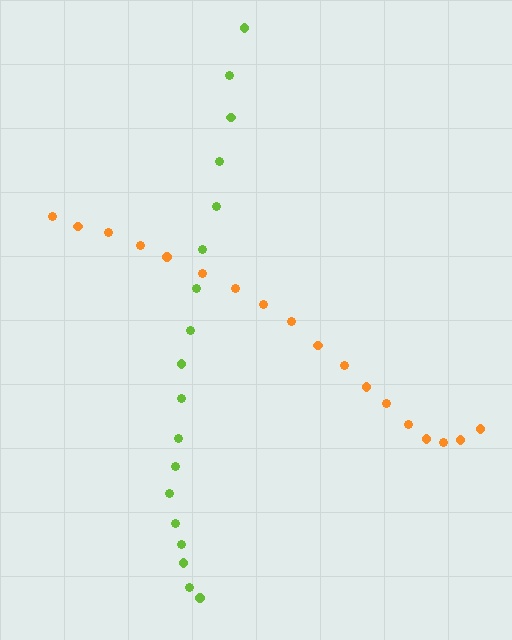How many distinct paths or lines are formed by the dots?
There are 2 distinct paths.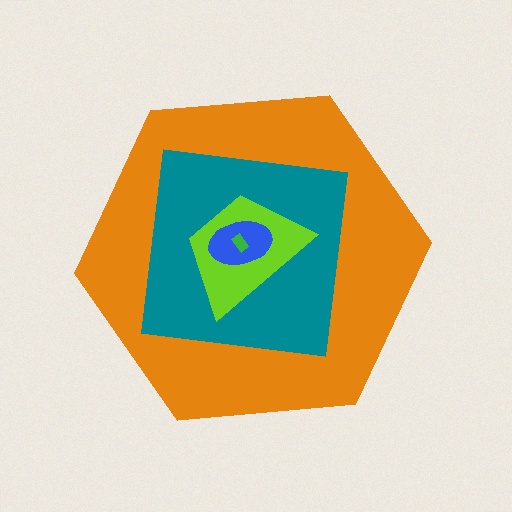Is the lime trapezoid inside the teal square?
Yes.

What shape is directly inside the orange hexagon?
The teal square.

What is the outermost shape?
The orange hexagon.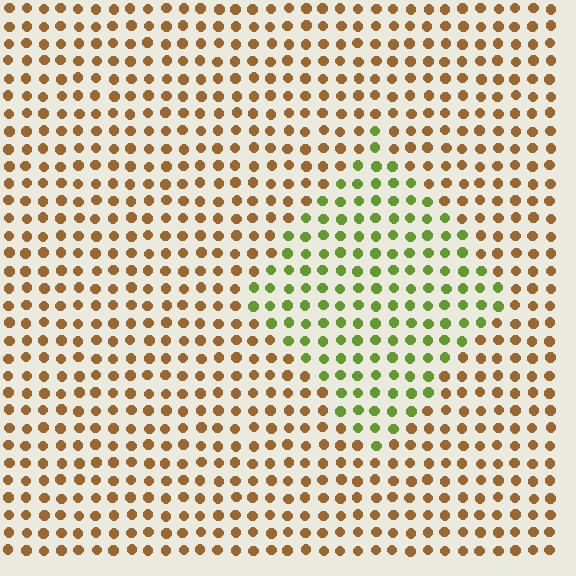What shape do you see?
I see a diamond.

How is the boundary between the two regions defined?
The boundary is defined purely by a slight shift in hue (about 60 degrees). Spacing, size, and orientation are identical on both sides.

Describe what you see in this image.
The image is filled with small brown elements in a uniform arrangement. A diamond-shaped region is visible where the elements are tinted to a slightly different hue, forming a subtle color boundary.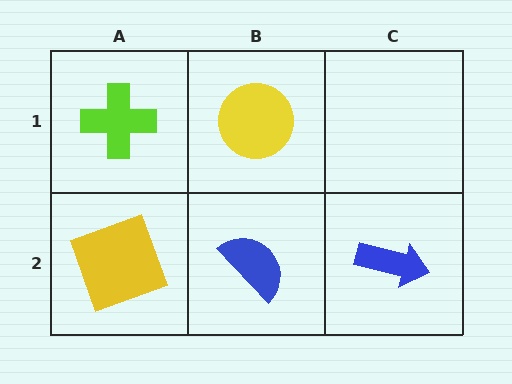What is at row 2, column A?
A yellow square.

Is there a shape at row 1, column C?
No, that cell is empty.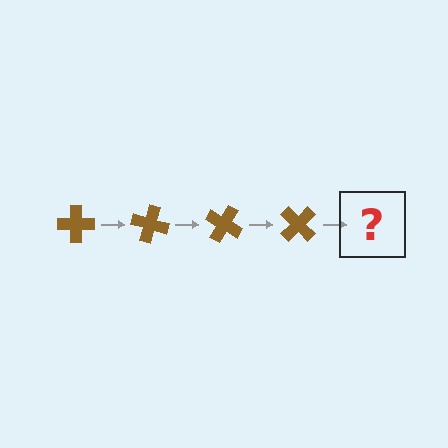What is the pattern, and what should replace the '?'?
The pattern is that the cross rotates 15 degrees each step. The '?' should be a brown cross rotated 60 degrees.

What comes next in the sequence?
The next element should be a brown cross rotated 60 degrees.